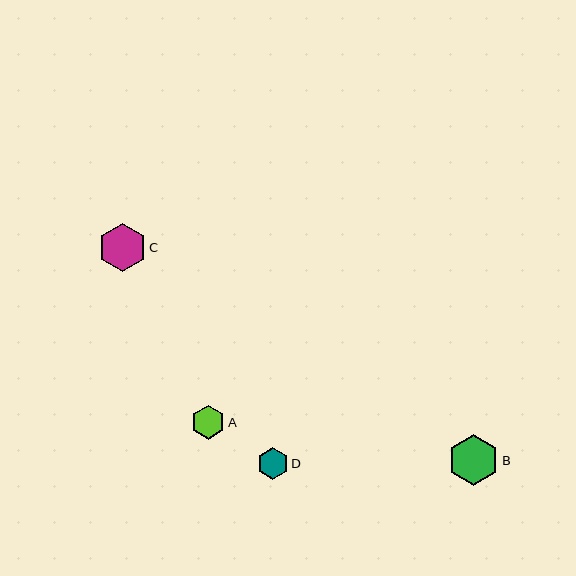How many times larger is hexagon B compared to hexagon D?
Hexagon B is approximately 1.6 times the size of hexagon D.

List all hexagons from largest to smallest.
From largest to smallest: B, C, A, D.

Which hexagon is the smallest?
Hexagon D is the smallest with a size of approximately 31 pixels.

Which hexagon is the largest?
Hexagon B is the largest with a size of approximately 51 pixels.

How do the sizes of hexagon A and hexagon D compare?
Hexagon A and hexagon D are approximately the same size.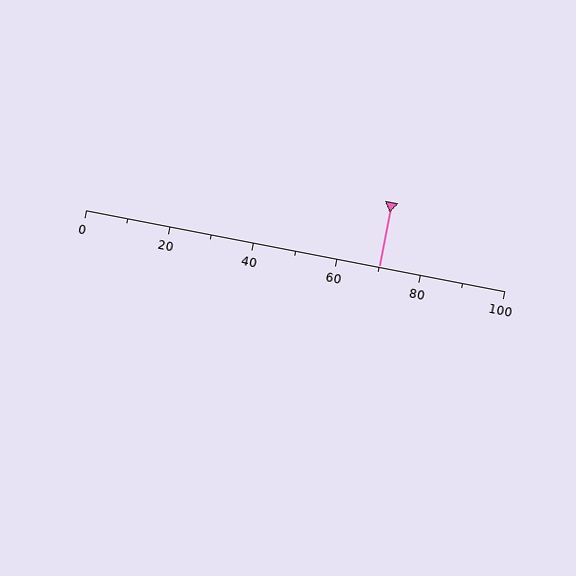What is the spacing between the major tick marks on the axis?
The major ticks are spaced 20 apart.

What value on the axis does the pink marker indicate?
The marker indicates approximately 70.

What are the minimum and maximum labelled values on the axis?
The axis runs from 0 to 100.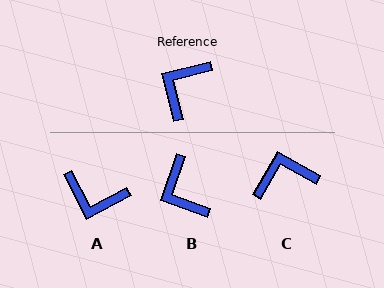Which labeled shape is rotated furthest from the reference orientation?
A, about 104 degrees away.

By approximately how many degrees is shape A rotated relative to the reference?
Approximately 104 degrees counter-clockwise.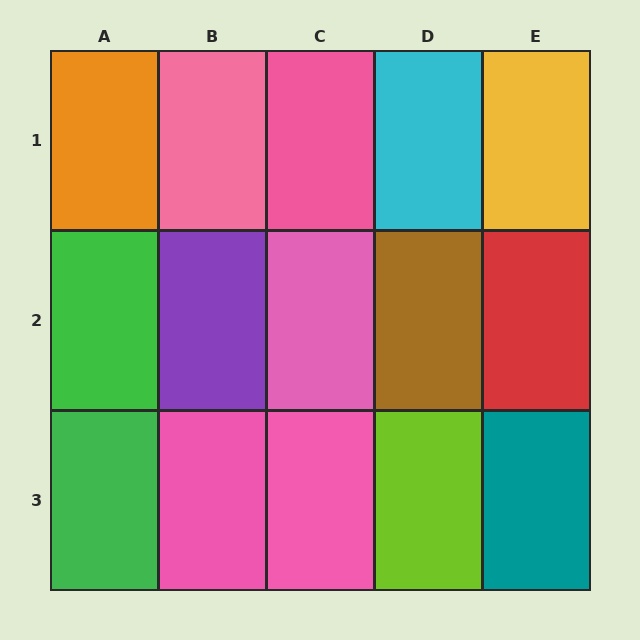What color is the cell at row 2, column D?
Brown.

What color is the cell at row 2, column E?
Red.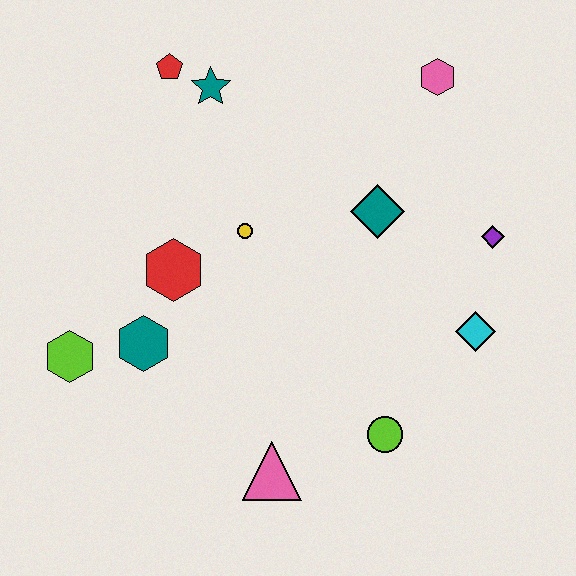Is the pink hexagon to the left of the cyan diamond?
Yes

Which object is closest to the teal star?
The red pentagon is closest to the teal star.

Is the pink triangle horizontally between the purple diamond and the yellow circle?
Yes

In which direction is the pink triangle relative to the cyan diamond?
The pink triangle is to the left of the cyan diamond.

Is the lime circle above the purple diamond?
No